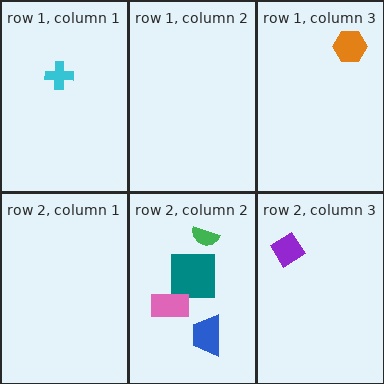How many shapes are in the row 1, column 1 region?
1.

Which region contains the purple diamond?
The row 2, column 3 region.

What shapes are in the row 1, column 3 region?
The orange hexagon.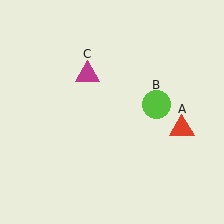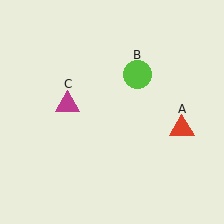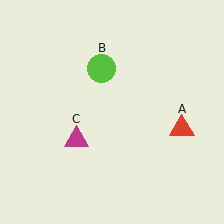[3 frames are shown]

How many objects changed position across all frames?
2 objects changed position: lime circle (object B), magenta triangle (object C).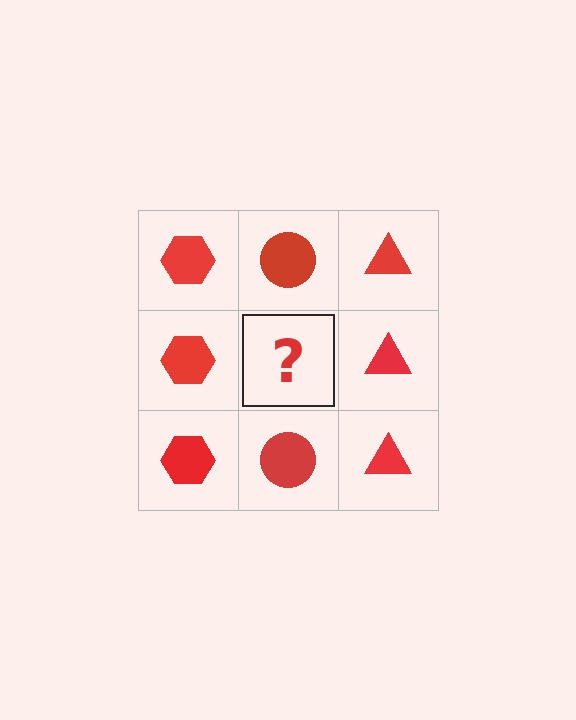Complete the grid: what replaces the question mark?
The question mark should be replaced with a red circle.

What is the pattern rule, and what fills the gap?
The rule is that each column has a consistent shape. The gap should be filled with a red circle.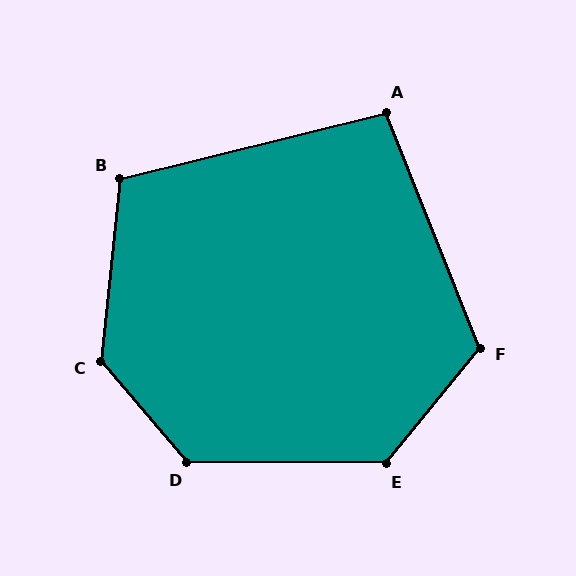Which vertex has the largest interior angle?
C, at approximately 134 degrees.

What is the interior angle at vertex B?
Approximately 110 degrees (obtuse).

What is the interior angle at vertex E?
Approximately 129 degrees (obtuse).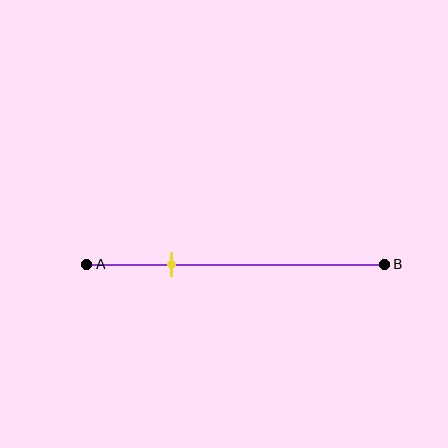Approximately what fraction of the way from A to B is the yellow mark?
The yellow mark is approximately 30% of the way from A to B.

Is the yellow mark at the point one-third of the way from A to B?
No, the mark is at about 30% from A, not at the 33% one-third point.